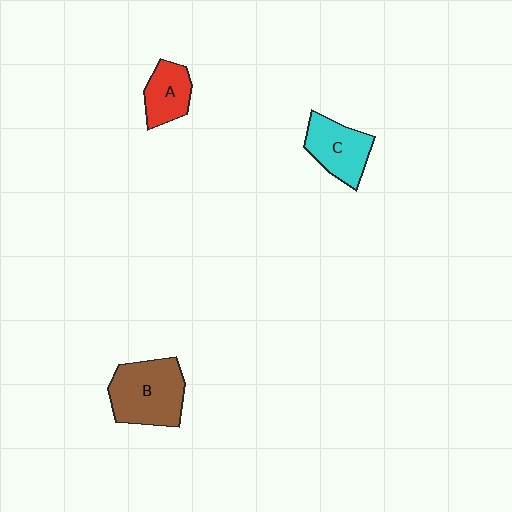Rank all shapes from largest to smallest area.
From largest to smallest: B (brown), C (cyan), A (red).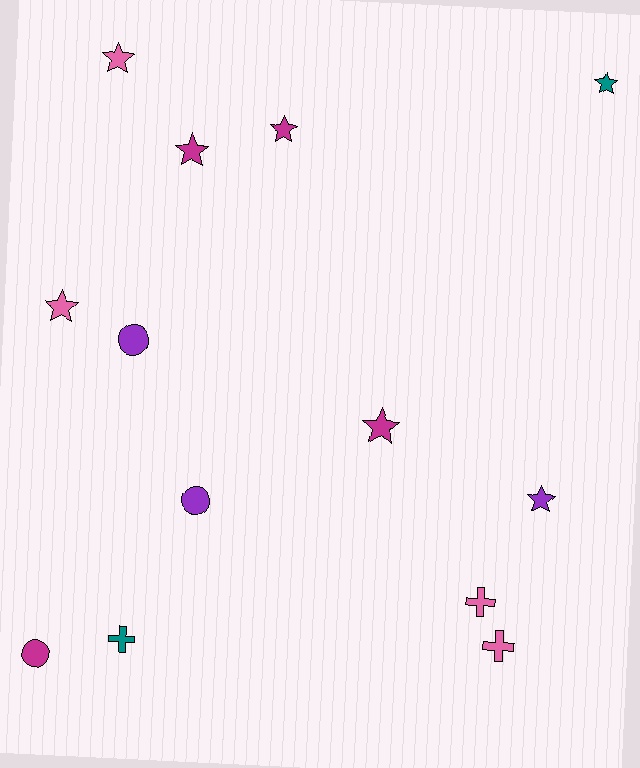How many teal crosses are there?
There is 1 teal cross.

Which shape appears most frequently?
Star, with 7 objects.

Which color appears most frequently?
Pink, with 4 objects.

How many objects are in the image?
There are 13 objects.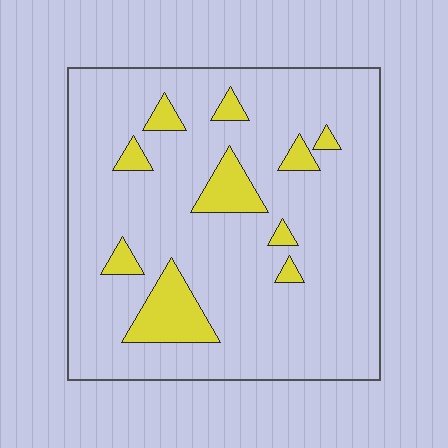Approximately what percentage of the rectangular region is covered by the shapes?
Approximately 15%.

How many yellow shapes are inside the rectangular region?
10.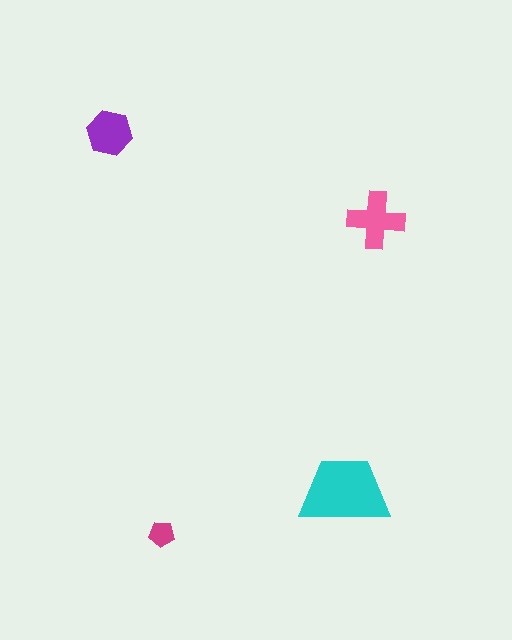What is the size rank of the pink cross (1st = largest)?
2nd.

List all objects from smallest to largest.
The magenta pentagon, the purple hexagon, the pink cross, the cyan trapezoid.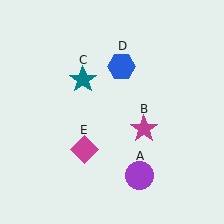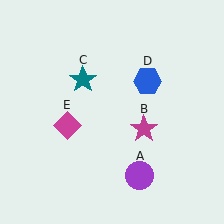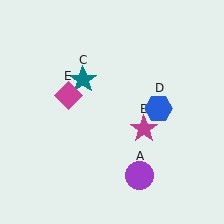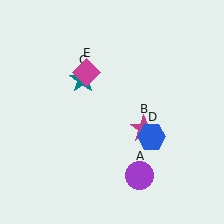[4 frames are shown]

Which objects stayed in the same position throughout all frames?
Purple circle (object A) and magenta star (object B) and teal star (object C) remained stationary.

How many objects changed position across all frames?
2 objects changed position: blue hexagon (object D), magenta diamond (object E).